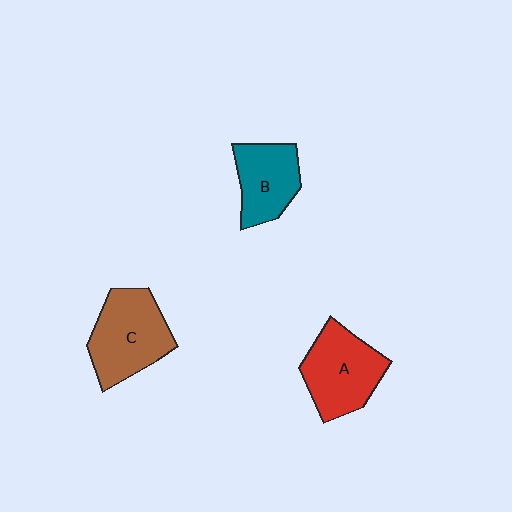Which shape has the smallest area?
Shape B (teal).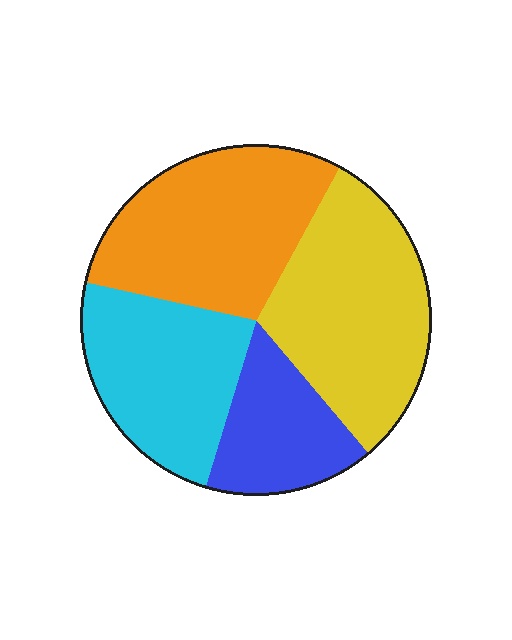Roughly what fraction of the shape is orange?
Orange takes up about one third (1/3) of the shape.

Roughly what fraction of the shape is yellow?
Yellow takes up about one third (1/3) of the shape.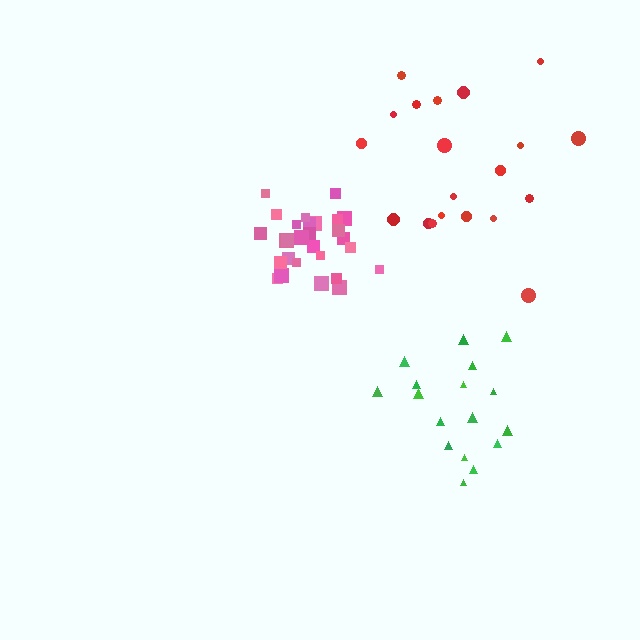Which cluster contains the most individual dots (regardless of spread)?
Pink (28).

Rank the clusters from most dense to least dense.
pink, green, red.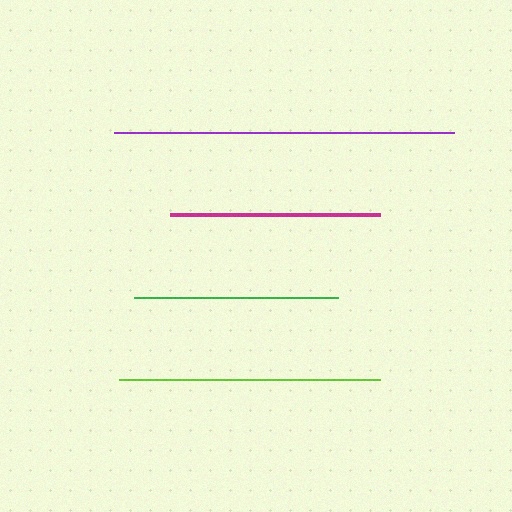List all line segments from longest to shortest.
From longest to shortest: purple, lime, magenta, green.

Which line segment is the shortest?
The green line is the shortest at approximately 203 pixels.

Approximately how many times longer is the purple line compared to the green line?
The purple line is approximately 1.7 times the length of the green line.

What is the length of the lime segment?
The lime segment is approximately 261 pixels long.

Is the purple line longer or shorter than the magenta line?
The purple line is longer than the magenta line.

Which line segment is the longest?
The purple line is the longest at approximately 340 pixels.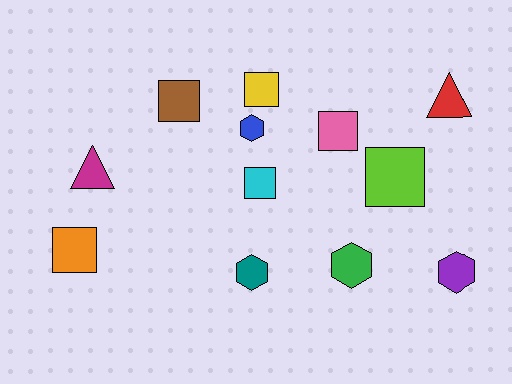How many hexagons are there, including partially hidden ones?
There are 4 hexagons.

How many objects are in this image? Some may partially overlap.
There are 12 objects.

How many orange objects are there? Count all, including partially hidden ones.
There is 1 orange object.